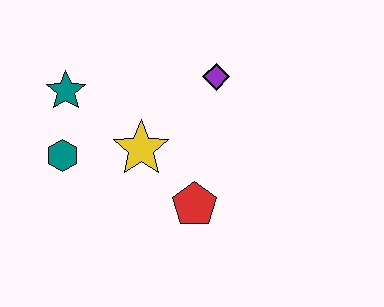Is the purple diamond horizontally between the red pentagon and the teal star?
No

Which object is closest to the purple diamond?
The yellow star is closest to the purple diamond.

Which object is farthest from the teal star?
The red pentagon is farthest from the teal star.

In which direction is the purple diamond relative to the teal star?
The purple diamond is to the right of the teal star.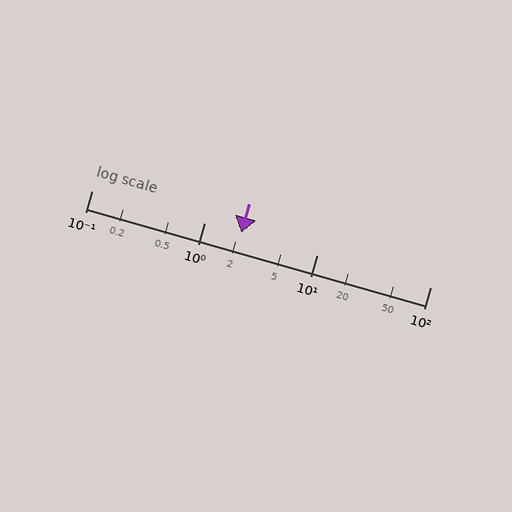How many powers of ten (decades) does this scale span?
The scale spans 3 decades, from 0.1 to 100.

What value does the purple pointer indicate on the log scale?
The pointer indicates approximately 2.1.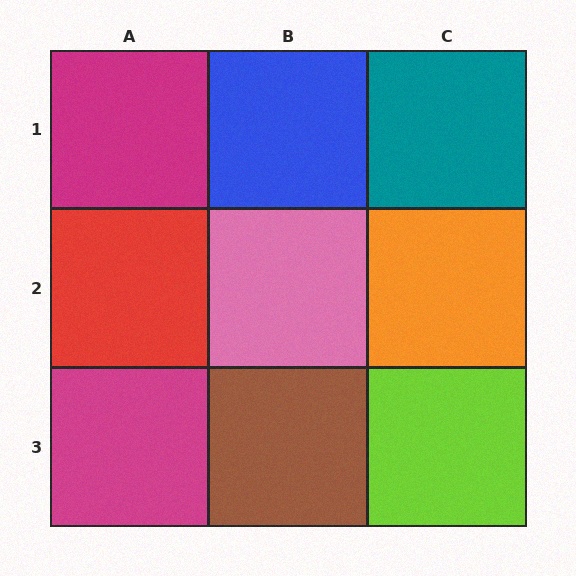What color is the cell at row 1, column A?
Magenta.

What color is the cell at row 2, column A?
Red.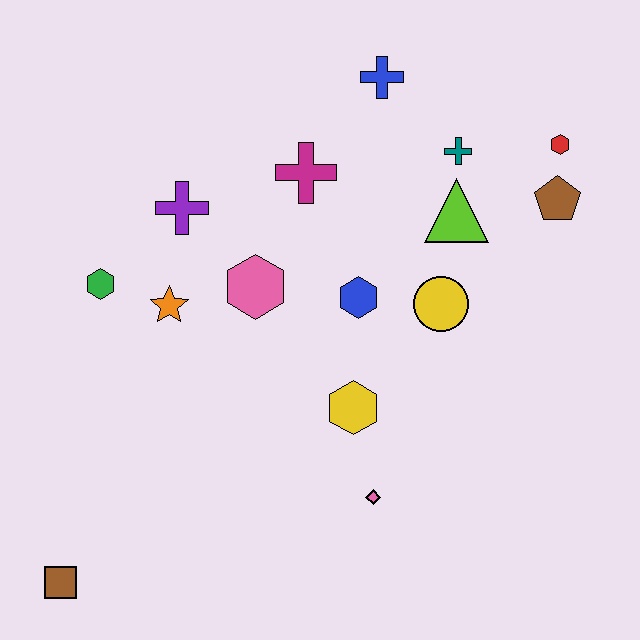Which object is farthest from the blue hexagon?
The brown square is farthest from the blue hexagon.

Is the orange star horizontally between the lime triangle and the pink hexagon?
No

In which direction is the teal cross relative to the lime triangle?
The teal cross is above the lime triangle.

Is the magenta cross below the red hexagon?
Yes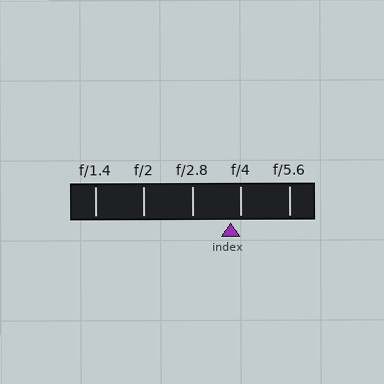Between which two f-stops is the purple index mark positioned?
The index mark is between f/2.8 and f/4.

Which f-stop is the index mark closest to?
The index mark is closest to f/4.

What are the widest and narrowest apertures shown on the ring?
The widest aperture shown is f/1.4 and the narrowest is f/5.6.